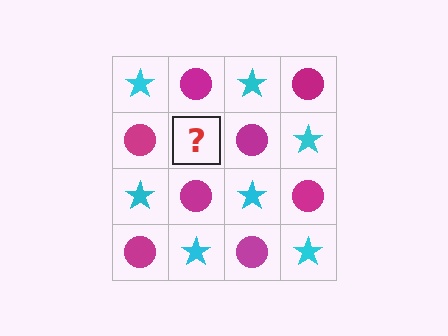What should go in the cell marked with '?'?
The missing cell should contain a cyan star.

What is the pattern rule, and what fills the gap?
The rule is that it alternates cyan star and magenta circle in a checkerboard pattern. The gap should be filled with a cyan star.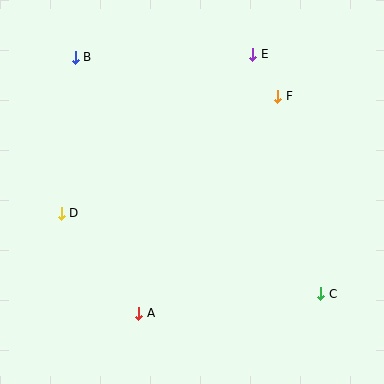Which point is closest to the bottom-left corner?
Point A is closest to the bottom-left corner.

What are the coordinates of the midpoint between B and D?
The midpoint between B and D is at (68, 135).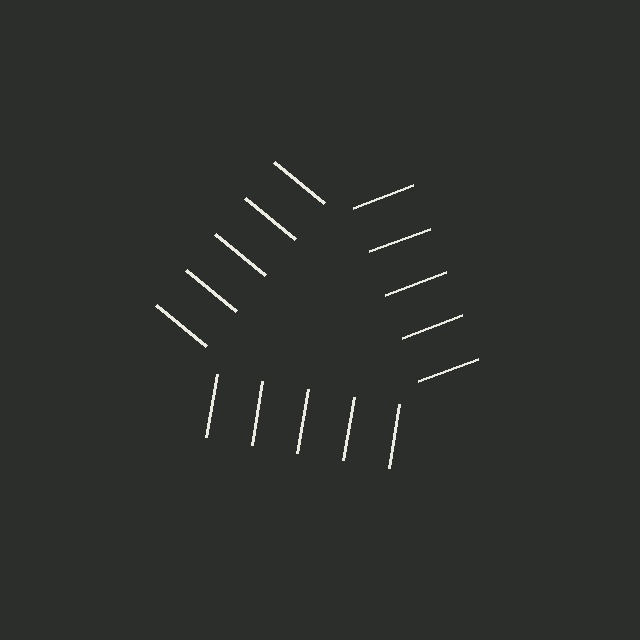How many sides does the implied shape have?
3 sides — the line-ends trace a triangle.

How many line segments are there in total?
15 — 5 along each of the 3 edges.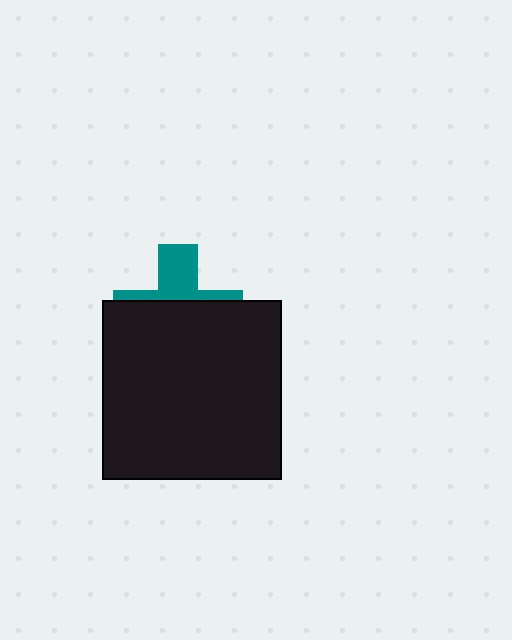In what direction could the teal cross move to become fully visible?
The teal cross could move up. That would shift it out from behind the black square entirely.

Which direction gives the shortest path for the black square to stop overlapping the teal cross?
Moving down gives the shortest separation.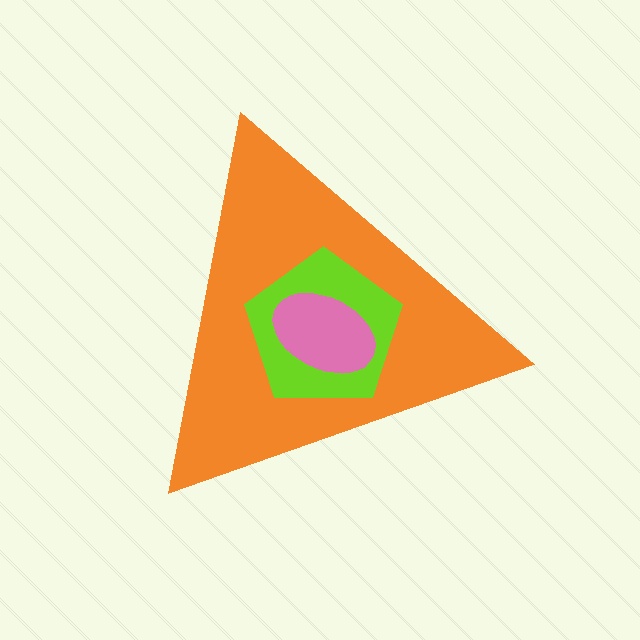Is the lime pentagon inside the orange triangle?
Yes.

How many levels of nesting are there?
3.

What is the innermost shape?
The pink ellipse.